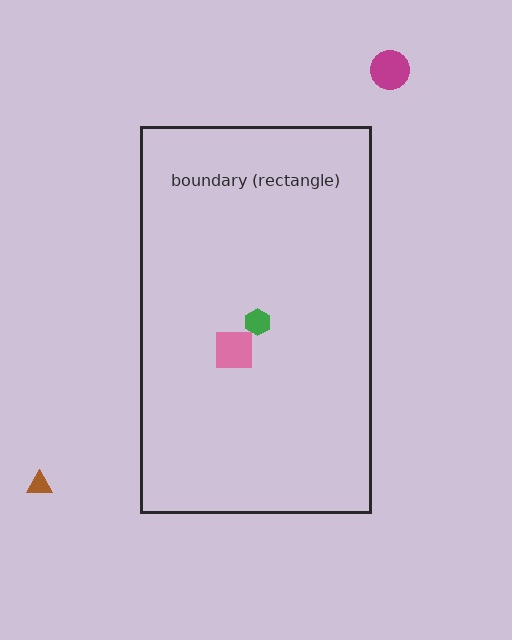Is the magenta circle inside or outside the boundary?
Outside.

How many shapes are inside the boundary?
2 inside, 2 outside.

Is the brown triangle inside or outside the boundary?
Outside.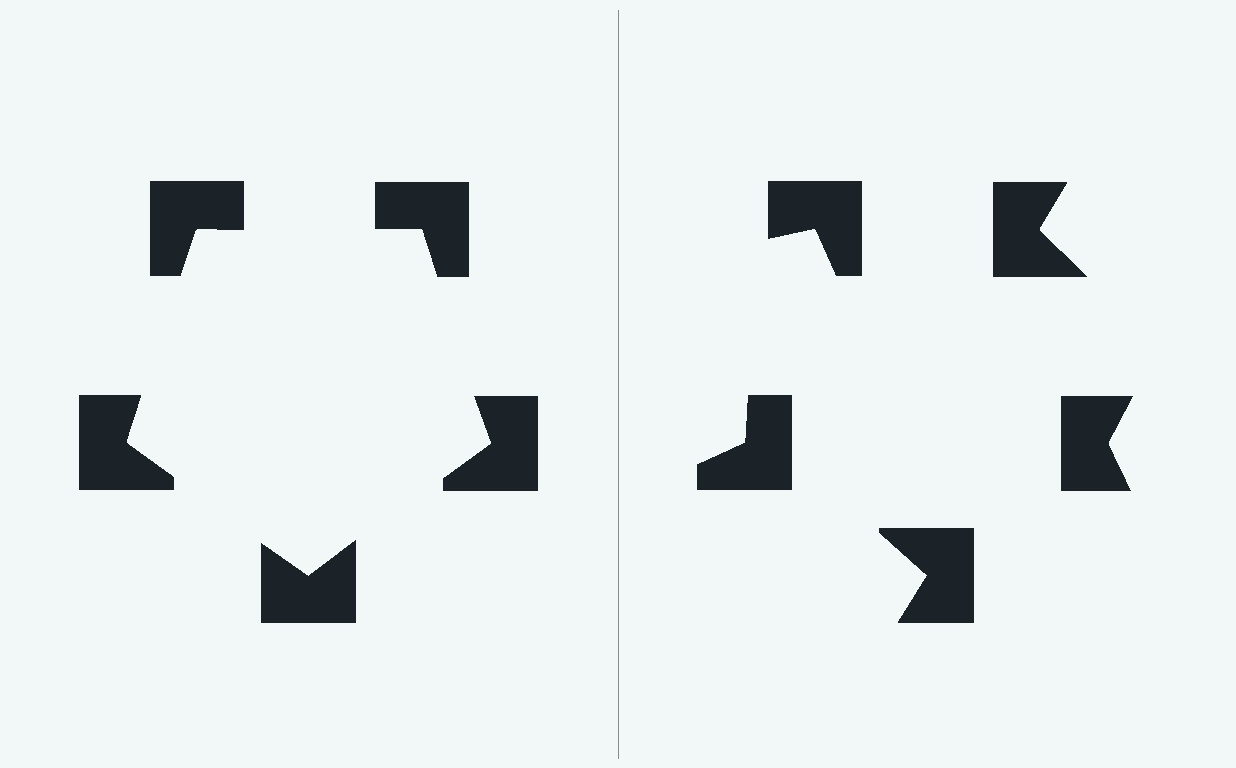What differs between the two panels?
The notched squares are positioned identically on both sides; only the wedge orientations differ. On the left they align to a pentagon; on the right they are misaligned.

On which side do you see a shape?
An illusory pentagon appears on the left side. On the right side the wedge cuts are rotated, so no coherent shape forms.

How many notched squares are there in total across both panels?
10 — 5 on each side.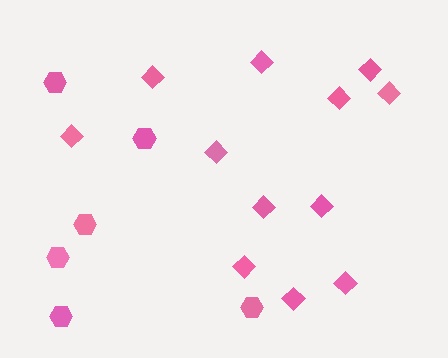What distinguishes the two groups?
There are 2 groups: one group of diamonds (12) and one group of hexagons (6).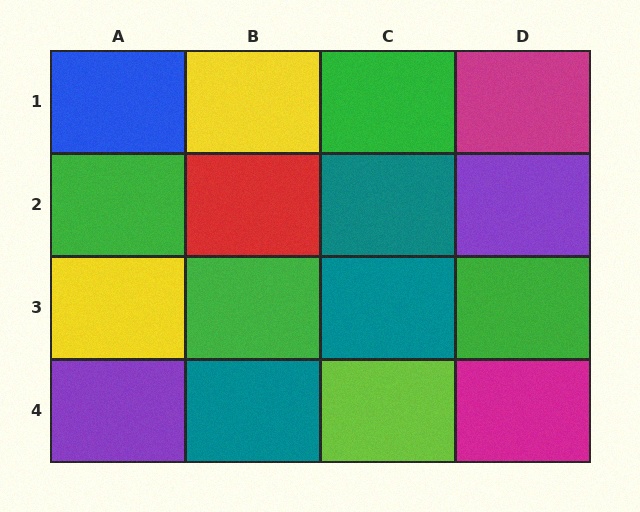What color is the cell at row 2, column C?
Teal.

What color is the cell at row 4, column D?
Magenta.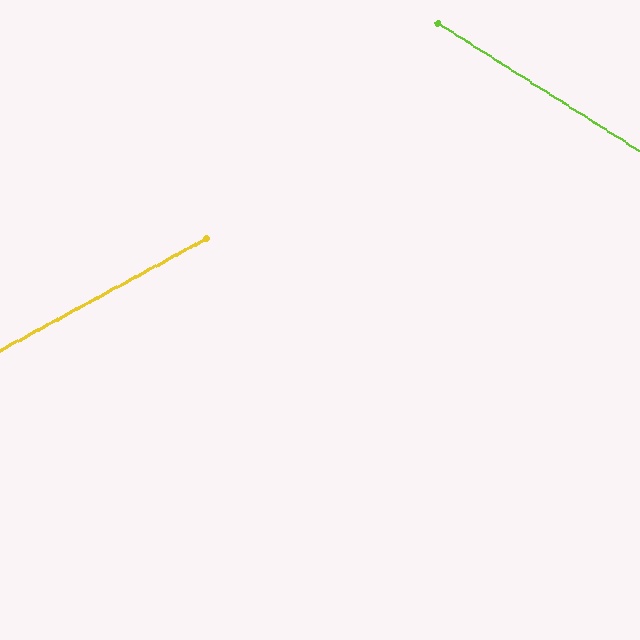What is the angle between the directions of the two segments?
Approximately 61 degrees.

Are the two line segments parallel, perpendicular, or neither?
Neither parallel nor perpendicular — they differ by about 61°.